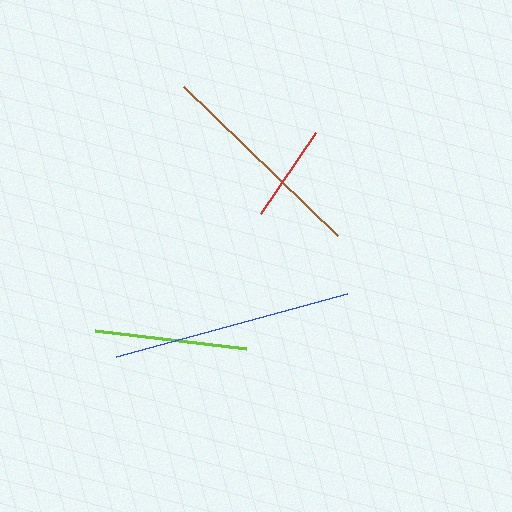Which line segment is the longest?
The blue line is the longest at approximately 239 pixels.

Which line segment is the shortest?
The red line is the shortest at approximately 98 pixels.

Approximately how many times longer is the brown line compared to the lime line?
The brown line is approximately 1.4 times the length of the lime line.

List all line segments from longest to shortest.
From longest to shortest: blue, brown, lime, red.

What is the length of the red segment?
The red segment is approximately 98 pixels long.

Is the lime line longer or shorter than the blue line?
The blue line is longer than the lime line.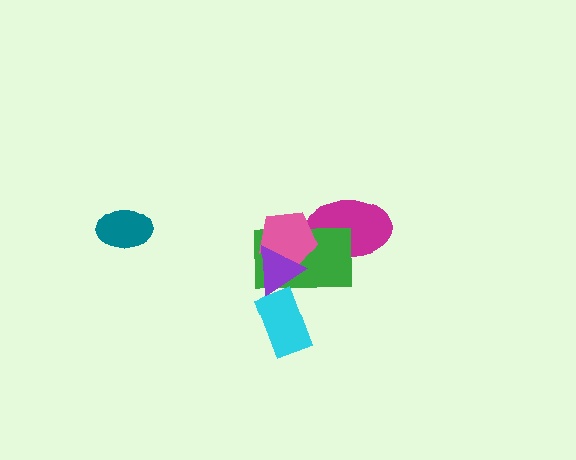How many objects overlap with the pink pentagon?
3 objects overlap with the pink pentagon.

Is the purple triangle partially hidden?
Yes, it is partially covered by another shape.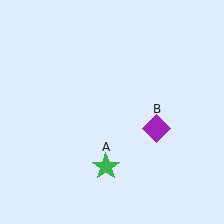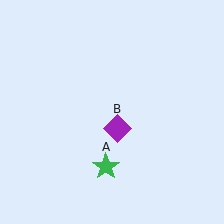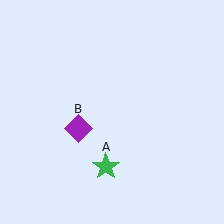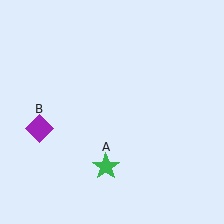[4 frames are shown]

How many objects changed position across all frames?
1 object changed position: purple diamond (object B).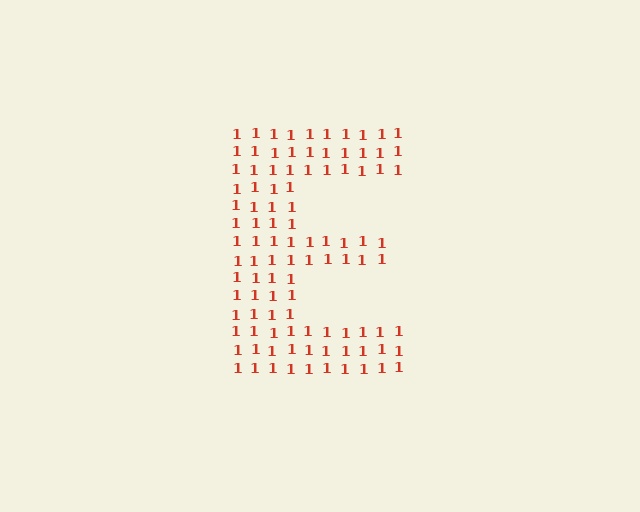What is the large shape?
The large shape is the letter E.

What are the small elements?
The small elements are digit 1's.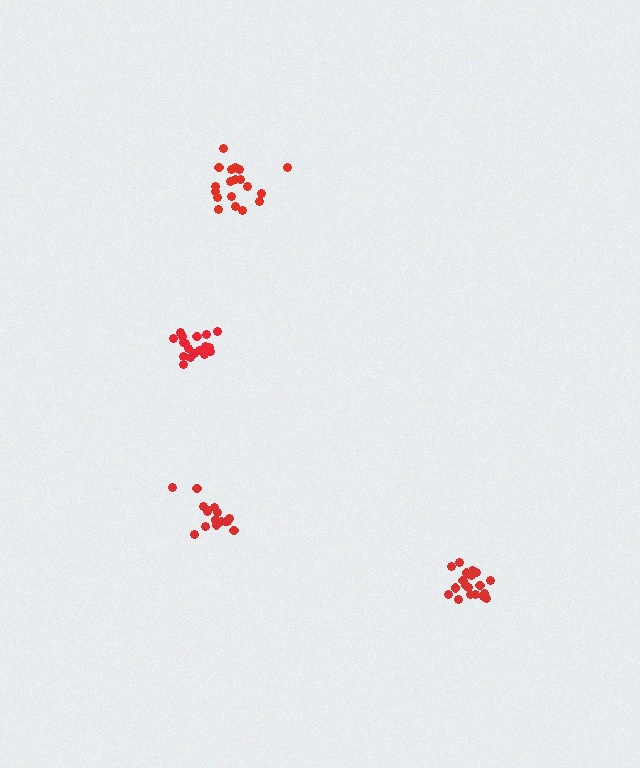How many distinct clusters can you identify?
There are 4 distinct clusters.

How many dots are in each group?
Group 1: 19 dots, Group 2: 21 dots, Group 3: 18 dots, Group 4: 17 dots (75 total).